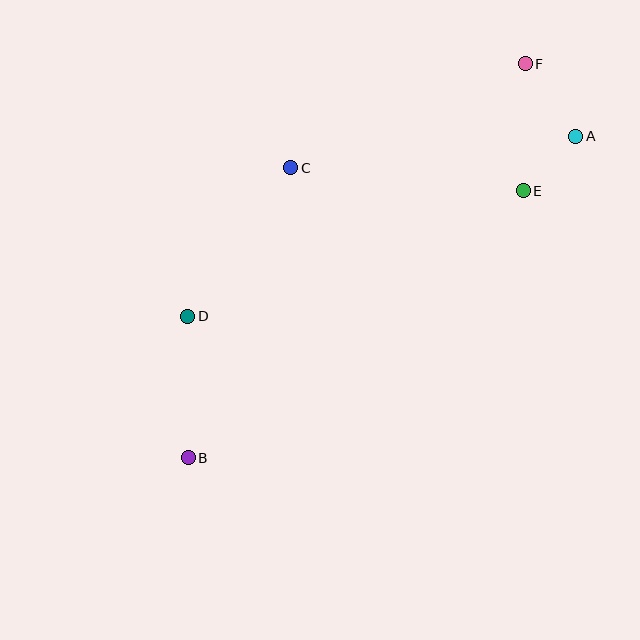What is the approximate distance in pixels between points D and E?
The distance between D and E is approximately 358 pixels.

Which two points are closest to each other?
Points A and E are closest to each other.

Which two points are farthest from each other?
Points B and F are farthest from each other.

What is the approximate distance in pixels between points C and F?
The distance between C and F is approximately 256 pixels.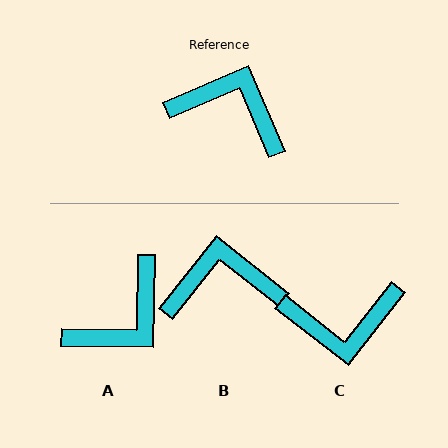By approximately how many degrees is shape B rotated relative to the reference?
Approximately 28 degrees counter-clockwise.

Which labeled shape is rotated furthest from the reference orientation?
C, about 151 degrees away.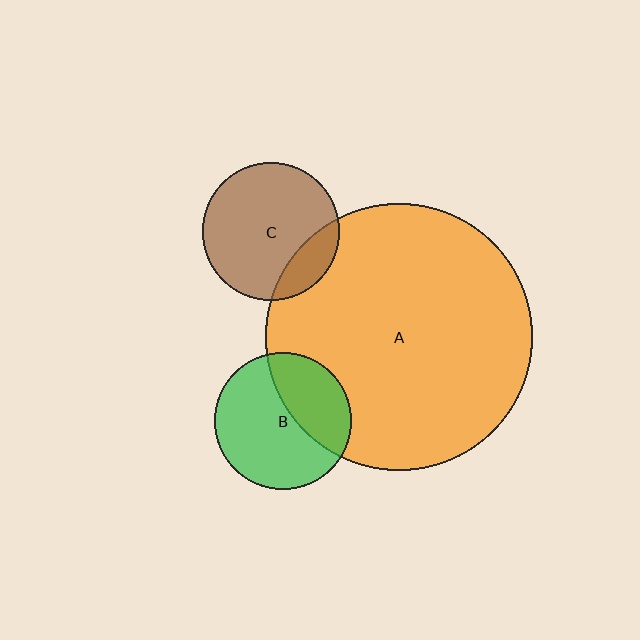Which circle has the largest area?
Circle A (orange).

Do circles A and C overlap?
Yes.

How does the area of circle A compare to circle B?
Approximately 3.8 times.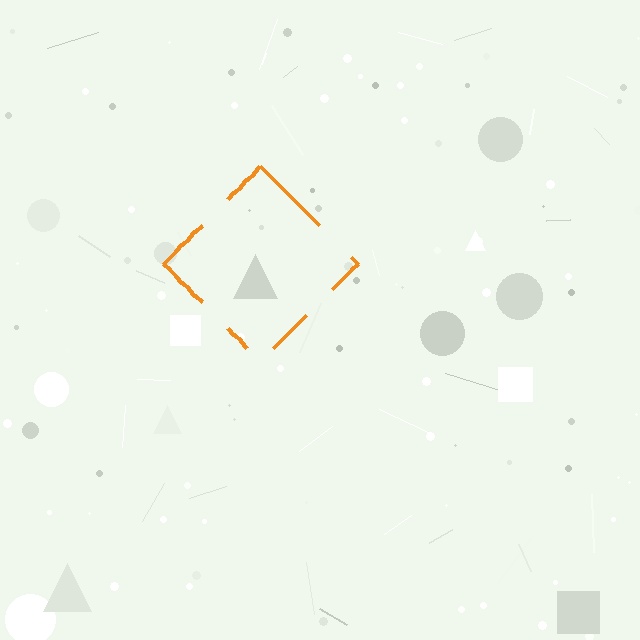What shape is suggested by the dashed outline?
The dashed outline suggests a diamond.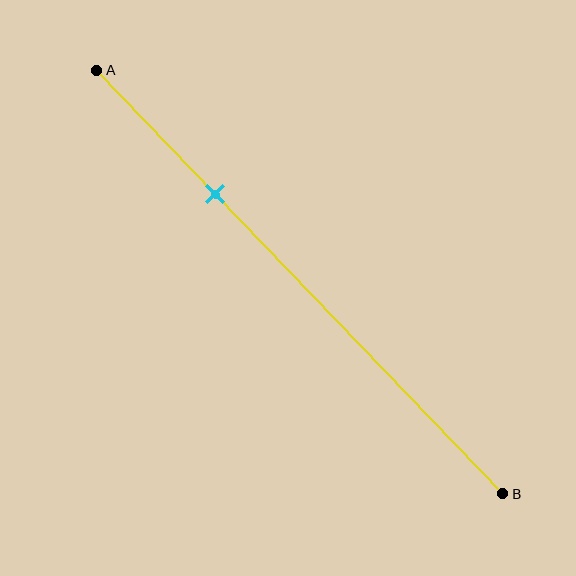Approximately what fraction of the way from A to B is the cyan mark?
The cyan mark is approximately 30% of the way from A to B.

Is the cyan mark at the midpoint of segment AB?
No, the mark is at about 30% from A, not at the 50% midpoint.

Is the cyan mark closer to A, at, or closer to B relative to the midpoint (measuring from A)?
The cyan mark is closer to point A than the midpoint of segment AB.